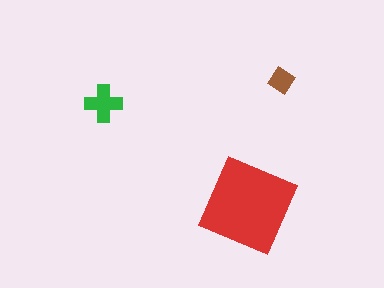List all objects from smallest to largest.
The brown diamond, the green cross, the red square.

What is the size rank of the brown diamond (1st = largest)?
3rd.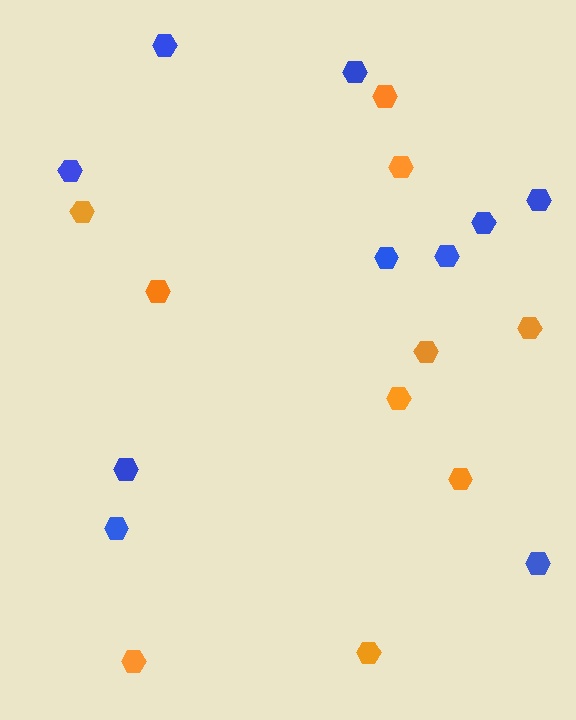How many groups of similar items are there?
There are 2 groups: one group of orange hexagons (10) and one group of blue hexagons (10).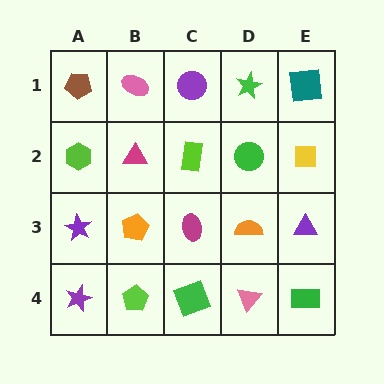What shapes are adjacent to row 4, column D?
An orange semicircle (row 3, column D), a green square (row 4, column C), a green rectangle (row 4, column E).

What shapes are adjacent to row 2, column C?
A purple circle (row 1, column C), a magenta ellipse (row 3, column C), a magenta triangle (row 2, column B), a green circle (row 2, column D).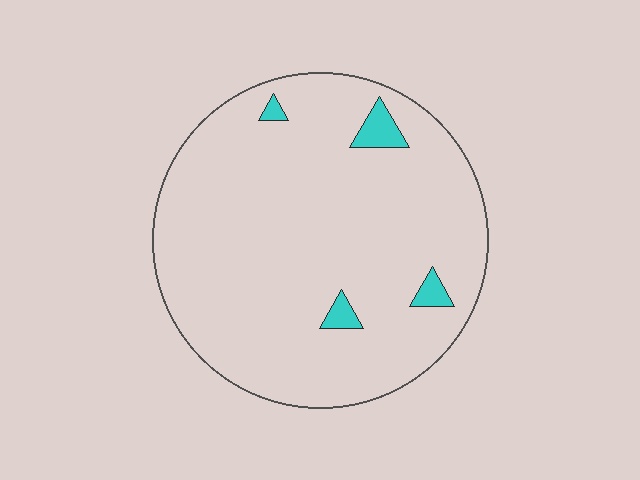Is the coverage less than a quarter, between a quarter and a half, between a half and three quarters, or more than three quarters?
Less than a quarter.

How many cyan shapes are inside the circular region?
4.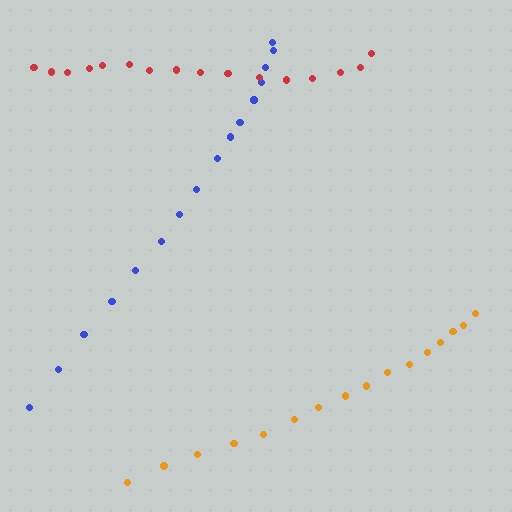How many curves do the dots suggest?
There are 3 distinct paths.